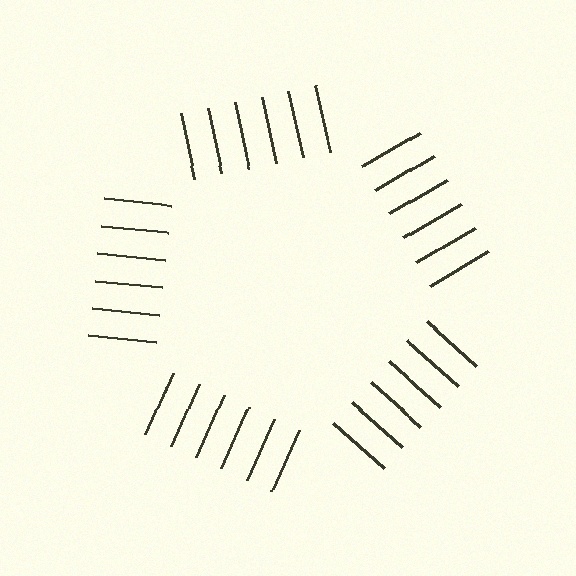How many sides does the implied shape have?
5 sides — the line-ends trace a pentagon.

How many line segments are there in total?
30 — 6 along each of the 5 edges.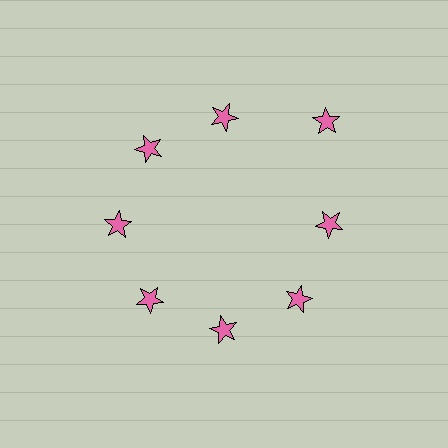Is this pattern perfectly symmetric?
No. The 8 pink stars are arranged in a ring, but one element near the 2 o'clock position is pushed outward from the center, breaking the 8-fold rotational symmetry.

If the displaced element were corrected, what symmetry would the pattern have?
It would have 8-fold rotational symmetry — the pattern would map onto itself every 45 degrees.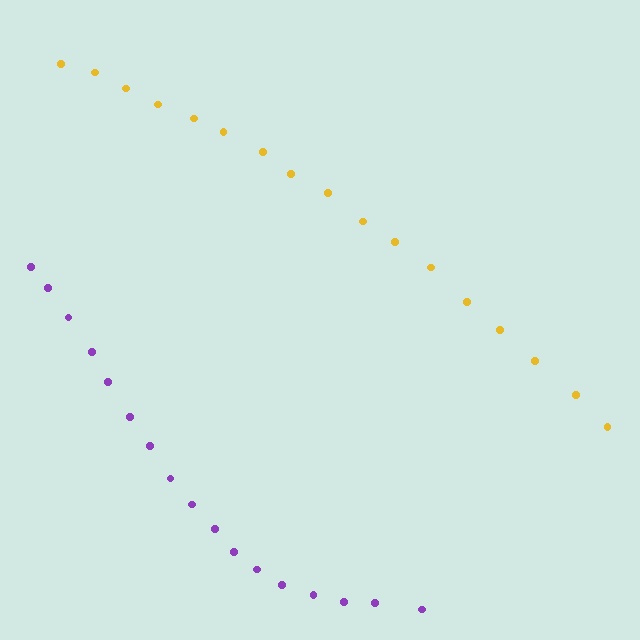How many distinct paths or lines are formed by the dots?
There are 2 distinct paths.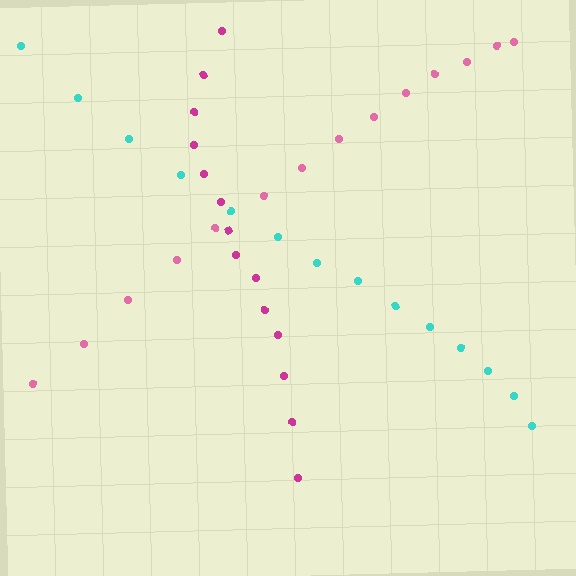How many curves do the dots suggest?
There are 3 distinct paths.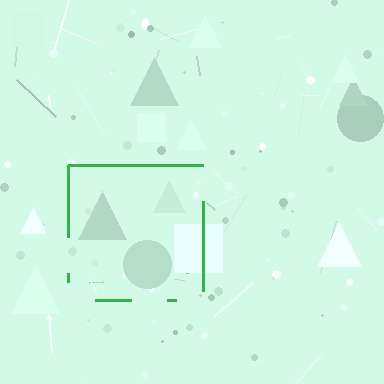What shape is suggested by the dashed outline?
The dashed outline suggests a square.